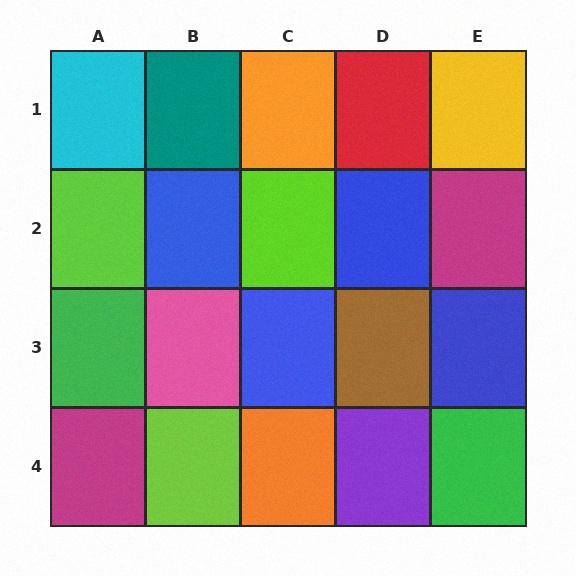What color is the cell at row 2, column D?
Blue.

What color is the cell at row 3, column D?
Brown.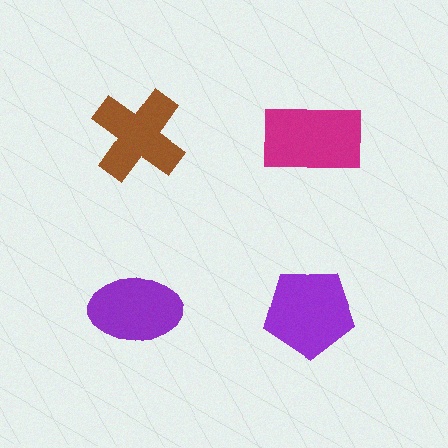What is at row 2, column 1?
A purple ellipse.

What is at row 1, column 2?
A magenta rectangle.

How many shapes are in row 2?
2 shapes.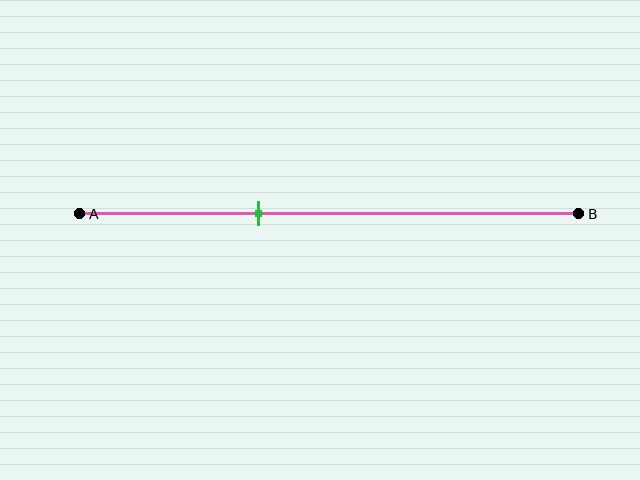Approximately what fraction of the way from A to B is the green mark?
The green mark is approximately 35% of the way from A to B.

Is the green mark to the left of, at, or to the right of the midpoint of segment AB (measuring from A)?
The green mark is to the left of the midpoint of segment AB.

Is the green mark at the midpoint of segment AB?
No, the mark is at about 35% from A, not at the 50% midpoint.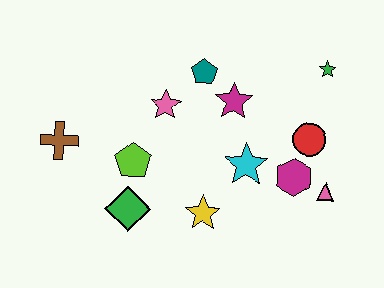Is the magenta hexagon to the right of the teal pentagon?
Yes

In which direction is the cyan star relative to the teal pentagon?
The cyan star is below the teal pentagon.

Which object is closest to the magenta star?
The teal pentagon is closest to the magenta star.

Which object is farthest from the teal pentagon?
The pink triangle is farthest from the teal pentagon.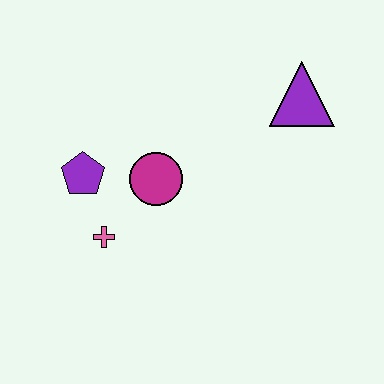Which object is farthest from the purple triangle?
The pink cross is farthest from the purple triangle.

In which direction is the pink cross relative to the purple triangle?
The pink cross is to the left of the purple triangle.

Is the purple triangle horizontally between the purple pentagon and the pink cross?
No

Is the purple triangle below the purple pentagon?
No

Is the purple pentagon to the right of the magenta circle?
No